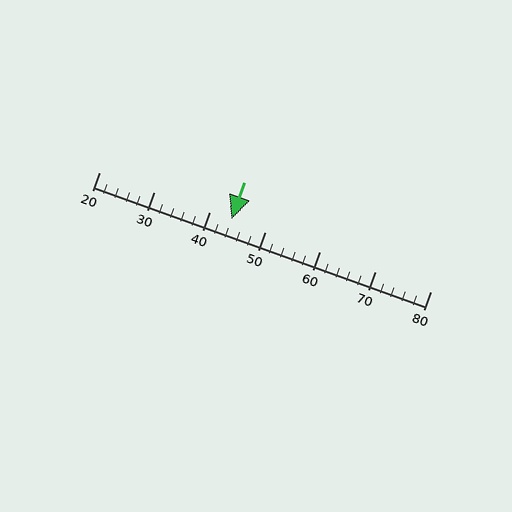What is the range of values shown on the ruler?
The ruler shows values from 20 to 80.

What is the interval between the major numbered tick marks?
The major tick marks are spaced 10 units apart.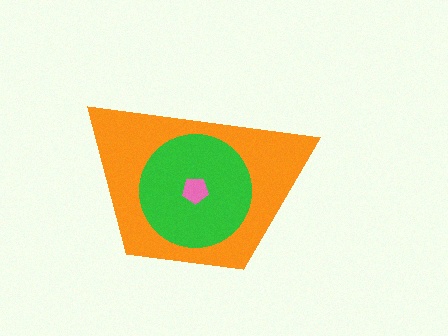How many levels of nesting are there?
3.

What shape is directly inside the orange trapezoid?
The green circle.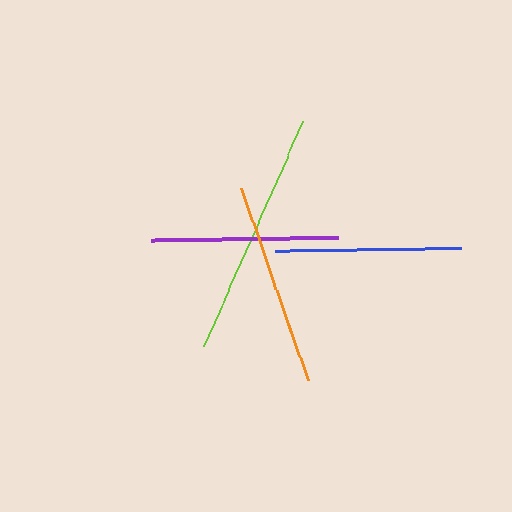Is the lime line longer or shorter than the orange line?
The lime line is longer than the orange line.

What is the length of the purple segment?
The purple segment is approximately 187 pixels long.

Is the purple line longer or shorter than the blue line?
The purple line is longer than the blue line.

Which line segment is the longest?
The lime line is the longest at approximately 246 pixels.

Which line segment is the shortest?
The blue line is the shortest at approximately 186 pixels.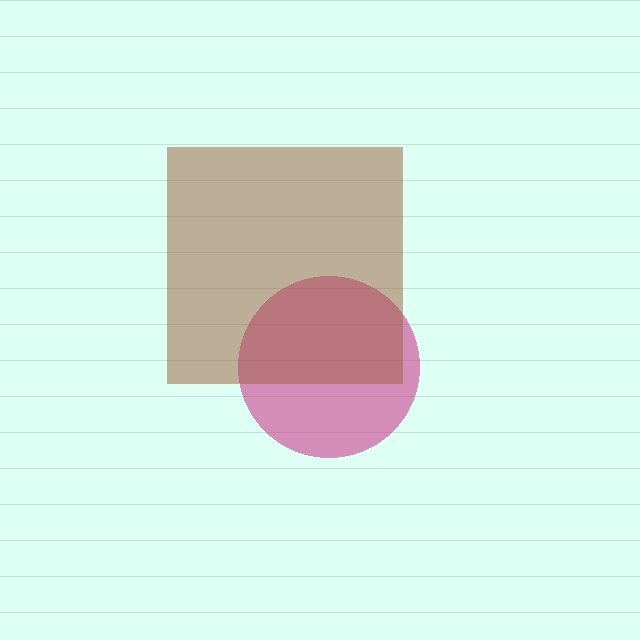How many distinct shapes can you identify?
There are 2 distinct shapes: a magenta circle, a brown square.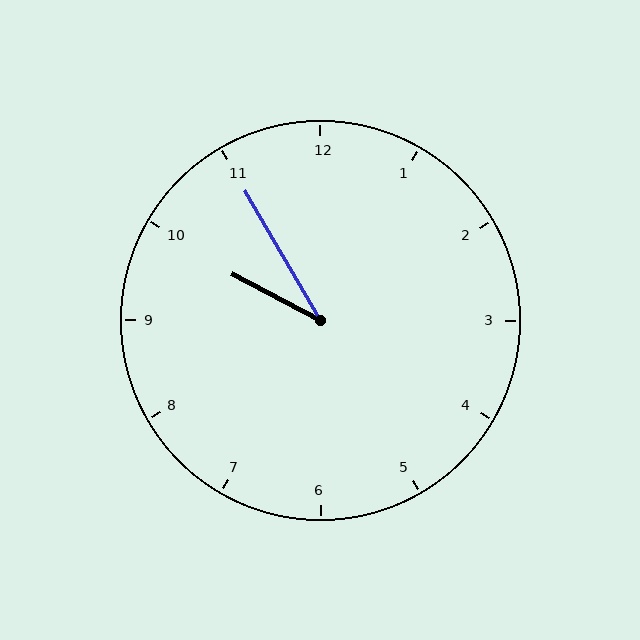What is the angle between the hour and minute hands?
Approximately 32 degrees.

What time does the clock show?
9:55.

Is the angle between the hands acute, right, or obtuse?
It is acute.